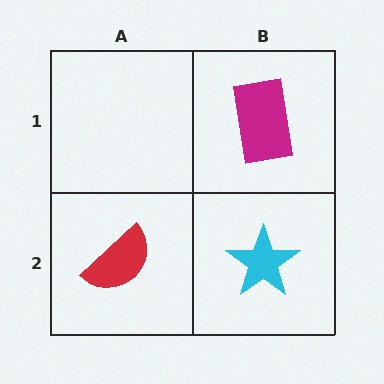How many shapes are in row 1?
1 shape.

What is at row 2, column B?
A cyan star.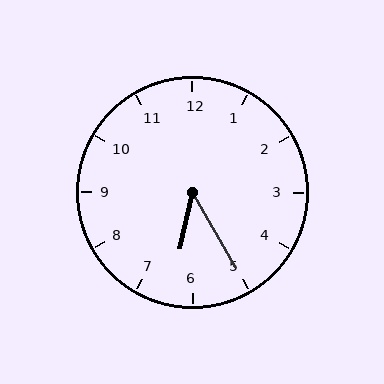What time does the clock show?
6:25.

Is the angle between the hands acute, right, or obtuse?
It is acute.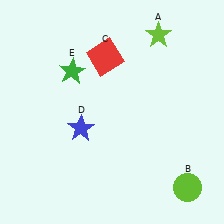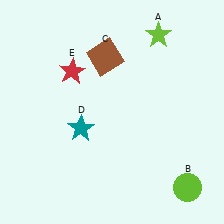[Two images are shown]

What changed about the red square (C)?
In Image 1, C is red. In Image 2, it changed to brown.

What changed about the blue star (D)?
In Image 1, D is blue. In Image 2, it changed to teal.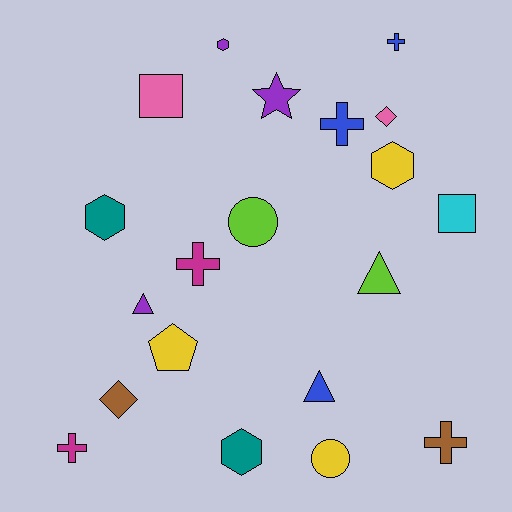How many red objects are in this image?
There are no red objects.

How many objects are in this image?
There are 20 objects.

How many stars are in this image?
There is 1 star.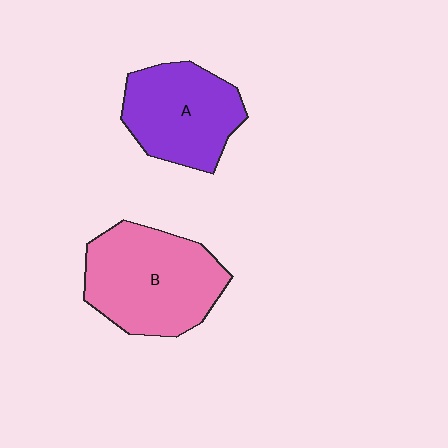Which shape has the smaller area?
Shape A (purple).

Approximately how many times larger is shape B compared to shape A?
Approximately 1.3 times.